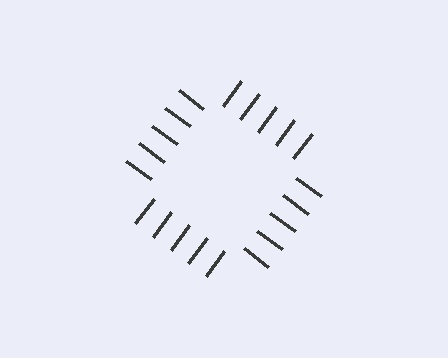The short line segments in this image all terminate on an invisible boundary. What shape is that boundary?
An illusory square — the line segments terminate on its edges but no continuous stroke is drawn.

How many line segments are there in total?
20 — 5 along each of the 4 edges.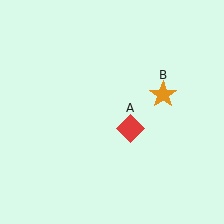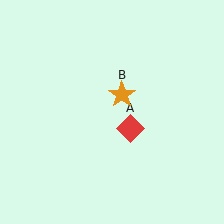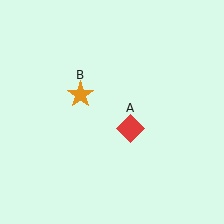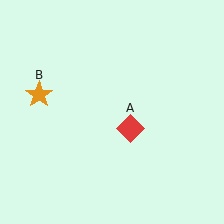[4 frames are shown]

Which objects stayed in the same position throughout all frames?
Red diamond (object A) remained stationary.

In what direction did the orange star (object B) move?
The orange star (object B) moved left.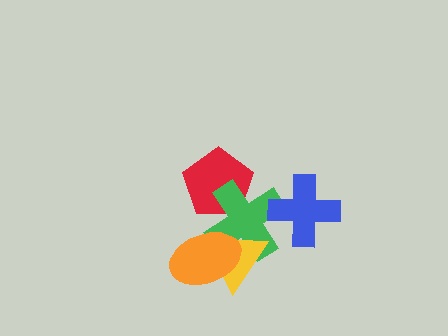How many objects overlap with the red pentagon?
1 object overlaps with the red pentagon.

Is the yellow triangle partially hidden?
Yes, it is partially covered by another shape.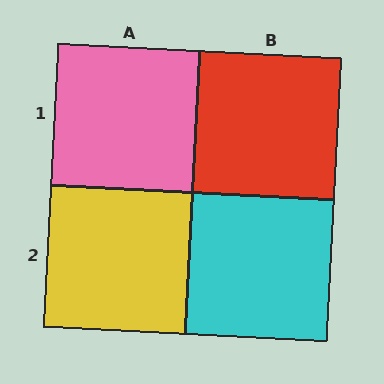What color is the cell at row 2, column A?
Yellow.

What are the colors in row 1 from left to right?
Pink, red.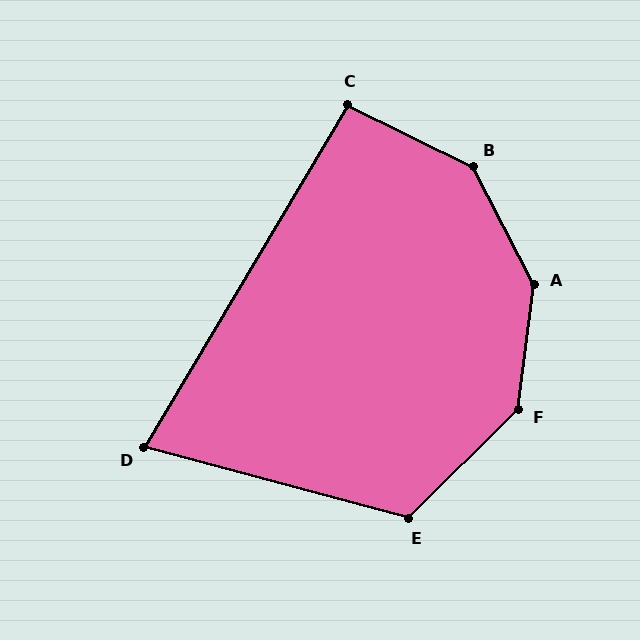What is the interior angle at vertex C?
Approximately 95 degrees (approximately right).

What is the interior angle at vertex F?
Approximately 142 degrees (obtuse).